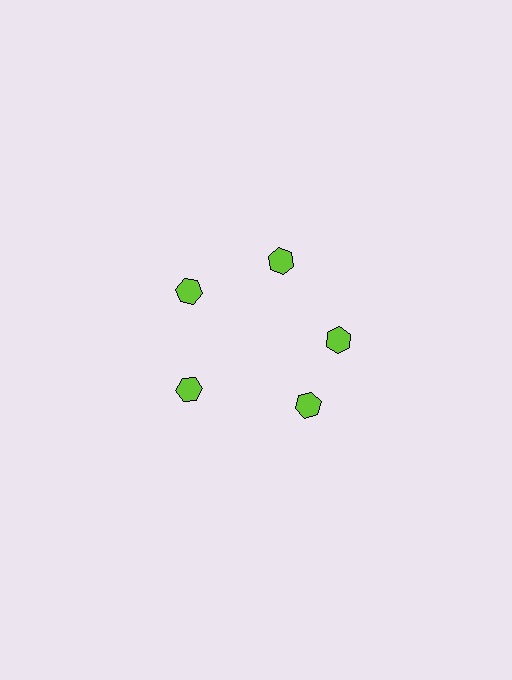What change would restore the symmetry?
The symmetry would be restored by rotating it back into even spacing with its neighbors so that all 5 hexagons sit at equal angles and equal distance from the center.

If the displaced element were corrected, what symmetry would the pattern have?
It would have 5-fold rotational symmetry — the pattern would map onto itself every 72 degrees.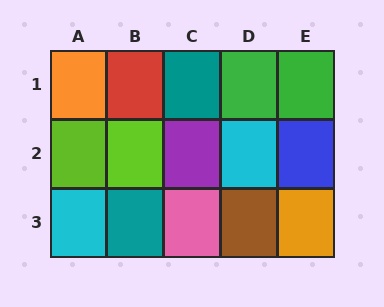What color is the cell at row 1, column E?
Green.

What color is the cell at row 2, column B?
Lime.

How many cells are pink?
1 cell is pink.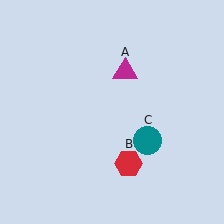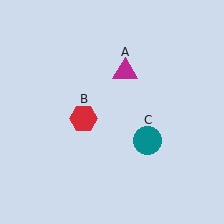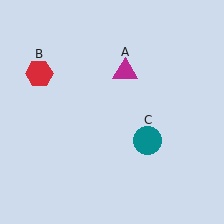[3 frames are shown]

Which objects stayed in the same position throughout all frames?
Magenta triangle (object A) and teal circle (object C) remained stationary.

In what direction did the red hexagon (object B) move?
The red hexagon (object B) moved up and to the left.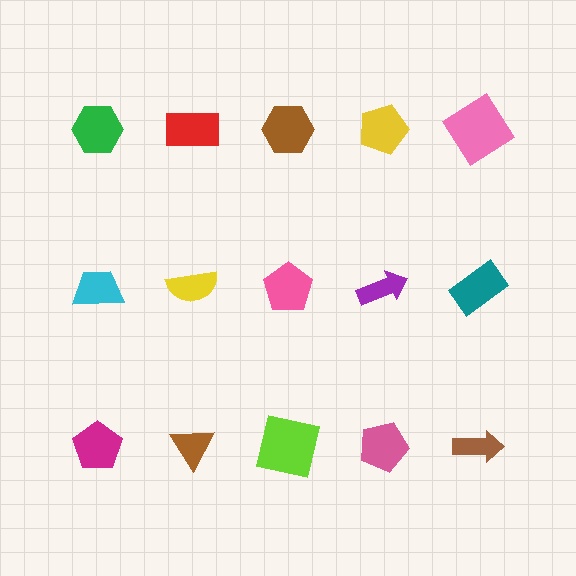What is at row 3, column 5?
A brown arrow.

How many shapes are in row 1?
5 shapes.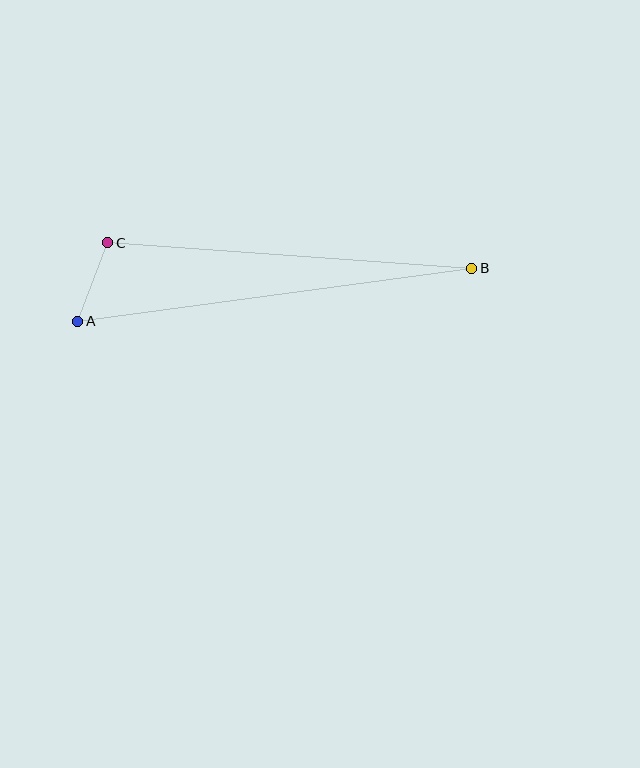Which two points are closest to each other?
Points A and C are closest to each other.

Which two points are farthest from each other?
Points A and B are farthest from each other.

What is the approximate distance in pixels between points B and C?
The distance between B and C is approximately 365 pixels.